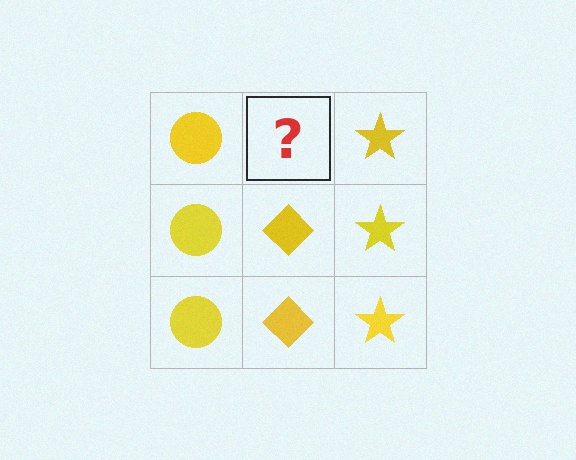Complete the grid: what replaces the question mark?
The question mark should be replaced with a yellow diamond.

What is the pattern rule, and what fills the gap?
The rule is that each column has a consistent shape. The gap should be filled with a yellow diamond.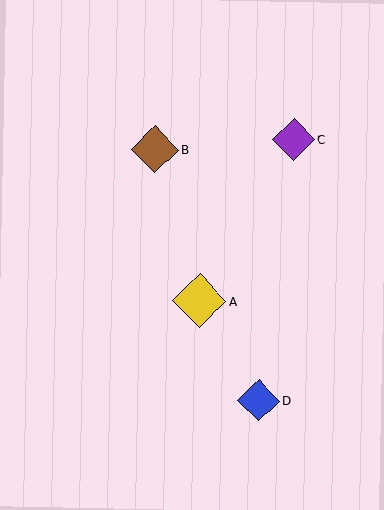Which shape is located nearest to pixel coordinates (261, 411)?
The blue diamond (labeled D) at (259, 400) is nearest to that location.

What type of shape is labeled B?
Shape B is a brown diamond.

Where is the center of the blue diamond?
The center of the blue diamond is at (259, 400).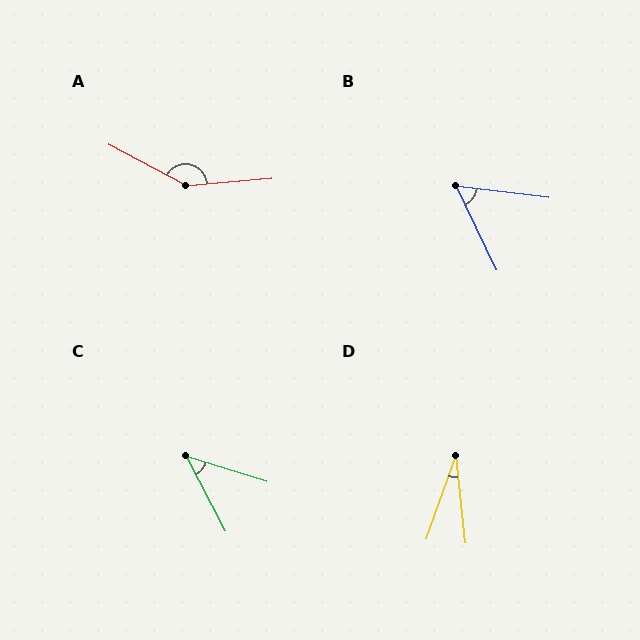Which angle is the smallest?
D, at approximately 25 degrees.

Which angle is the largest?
A, at approximately 147 degrees.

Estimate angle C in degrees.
Approximately 45 degrees.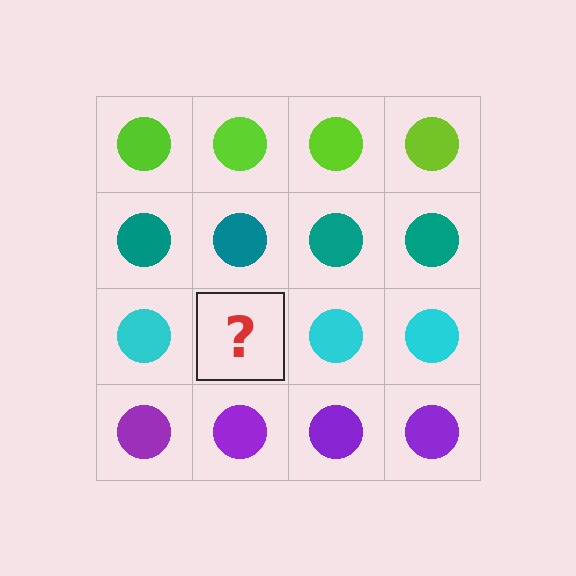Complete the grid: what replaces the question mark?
The question mark should be replaced with a cyan circle.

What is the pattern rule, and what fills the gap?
The rule is that each row has a consistent color. The gap should be filled with a cyan circle.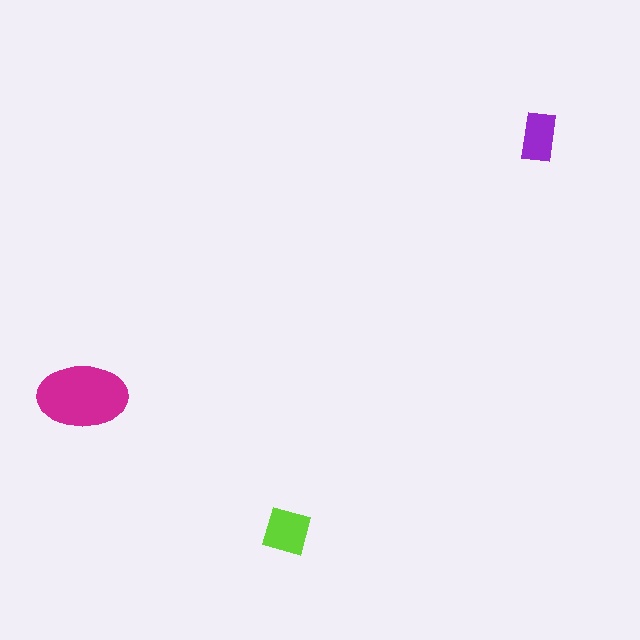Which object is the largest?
The magenta ellipse.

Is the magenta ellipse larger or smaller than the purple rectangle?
Larger.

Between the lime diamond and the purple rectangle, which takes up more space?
The lime diamond.